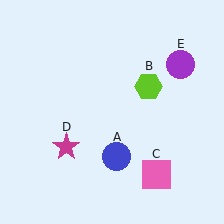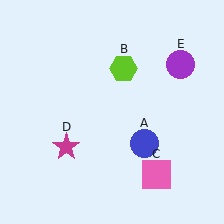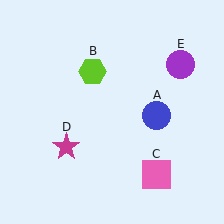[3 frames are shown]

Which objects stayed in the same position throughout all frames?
Pink square (object C) and magenta star (object D) and purple circle (object E) remained stationary.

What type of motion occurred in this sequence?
The blue circle (object A), lime hexagon (object B) rotated counterclockwise around the center of the scene.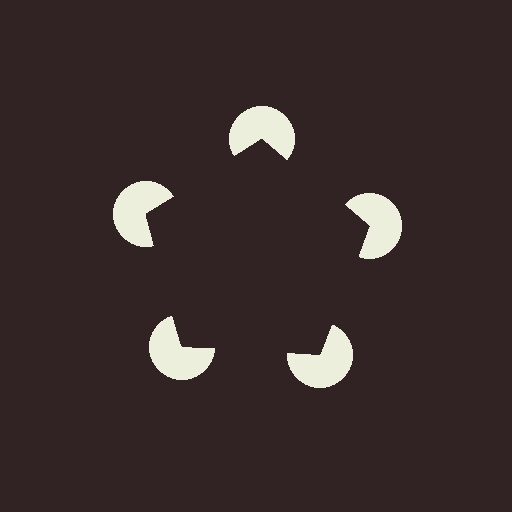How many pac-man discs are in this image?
There are 5 — one at each vertex of the illusory pentagon.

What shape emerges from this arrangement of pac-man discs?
An illusory pentagon — its edges are inferred from the aligned wedge cuts in the pac-man discs, not physically drawn.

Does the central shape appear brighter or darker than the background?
It typically appears slightly darker than the background, even though no actual brightness change is drawn.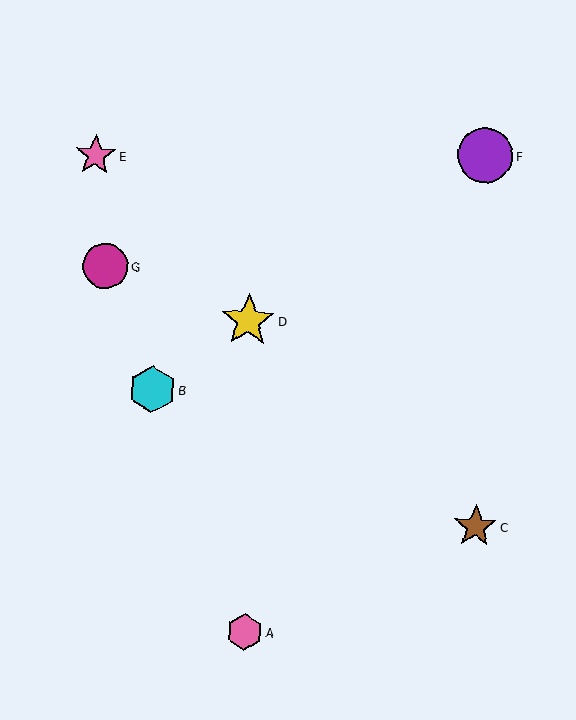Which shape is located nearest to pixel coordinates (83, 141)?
The pink star (labeled E) at (96, 155) is nearest to that location.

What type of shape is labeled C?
Shape C is a brown star.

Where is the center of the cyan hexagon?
The center of the cyan hexagon is at (152, 389).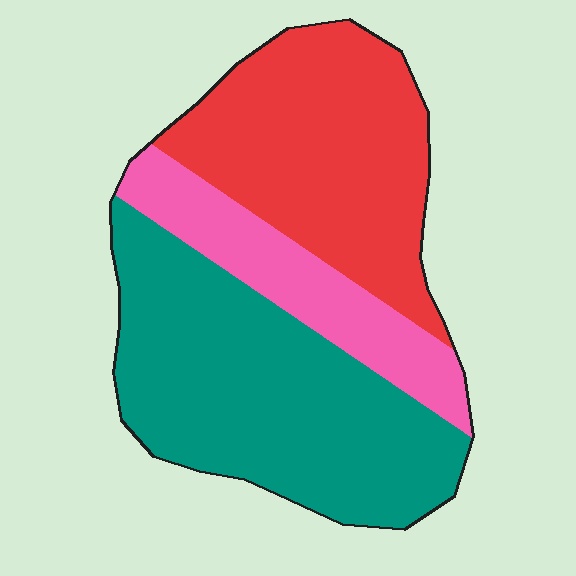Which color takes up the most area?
Teal, at roughly 45%.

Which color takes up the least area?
Pink, at roughly 20%.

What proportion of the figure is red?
Red covers roughly 35% of the figure.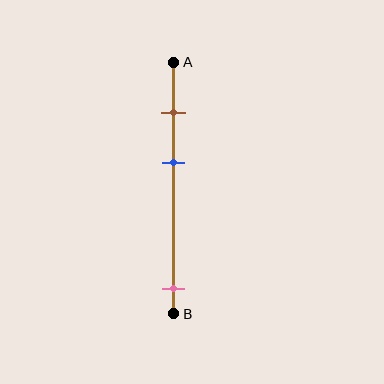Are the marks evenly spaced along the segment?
No, the marks are not evenly spaced.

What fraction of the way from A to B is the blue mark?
The blue mark is approximately 40% (0.4) of the way from A to B.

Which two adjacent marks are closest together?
The brown and blue marks are the closest adjacent pair.